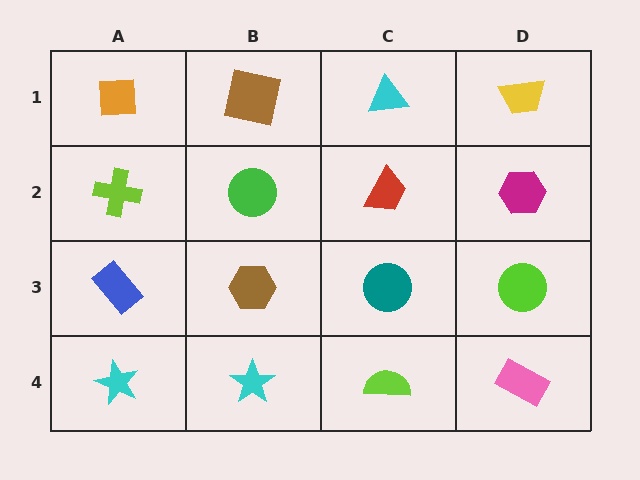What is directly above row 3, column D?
A magenta hexagon.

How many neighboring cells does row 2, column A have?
3.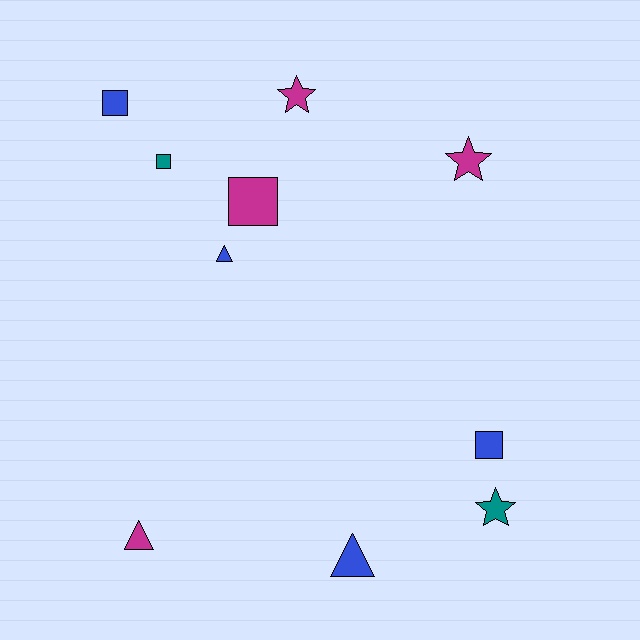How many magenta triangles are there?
There is 1 magenta triangle.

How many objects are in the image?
There are 10 objects.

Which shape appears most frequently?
Square, with 4 objects.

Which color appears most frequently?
Magenta, with 4 objects.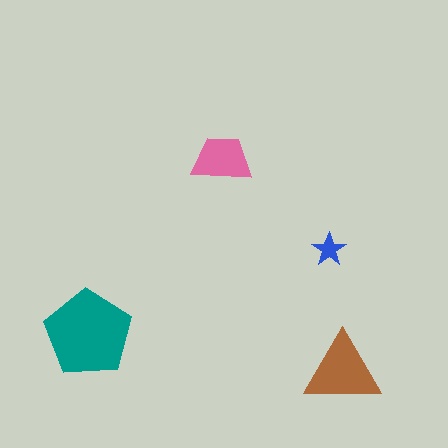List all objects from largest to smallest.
The teal pentagon, the brown triangle, the pink trapezoid, the blue star.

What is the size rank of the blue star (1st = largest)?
4th.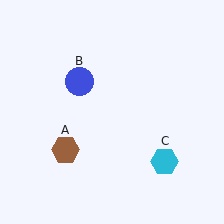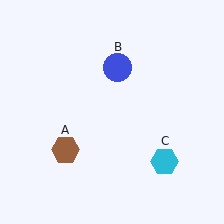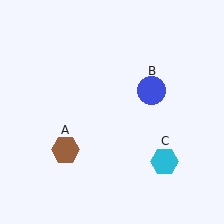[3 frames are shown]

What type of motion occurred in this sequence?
The blue circle (object B) rotated clockwise around the center of the scene.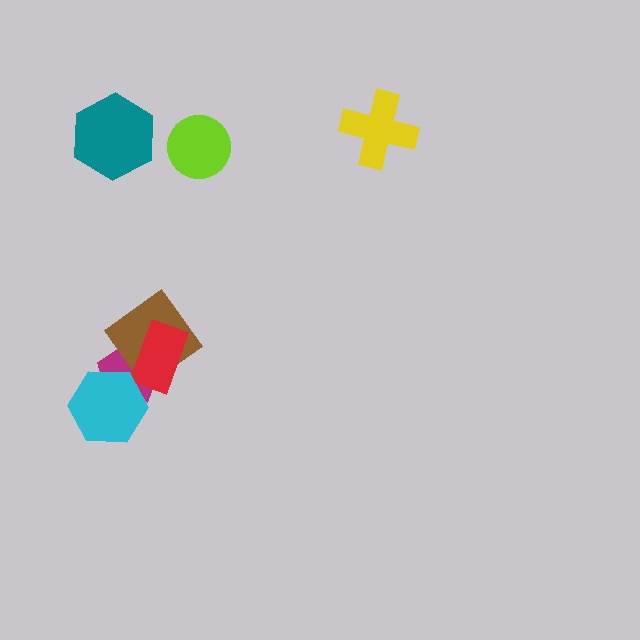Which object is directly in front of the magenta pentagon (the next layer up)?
The brown diamond is directly in front of the magenta pentagon.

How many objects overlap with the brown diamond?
2 objects overlap with the brown diamond.